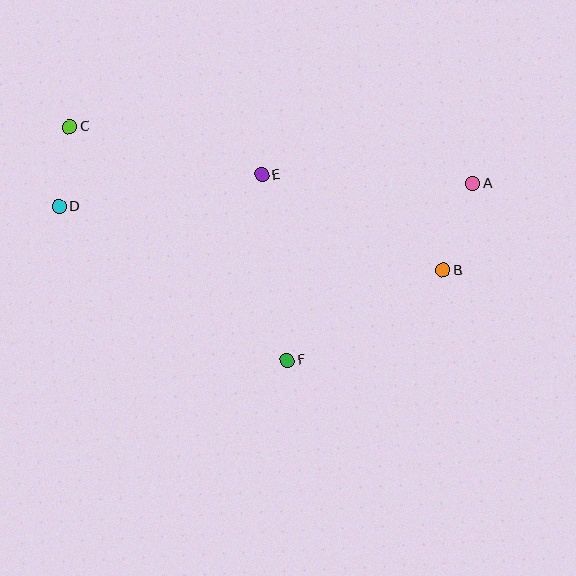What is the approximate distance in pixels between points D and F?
The distance between D and F is approximately 275 pixels.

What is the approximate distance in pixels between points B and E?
The distance between B and E is approximately 205 pixels.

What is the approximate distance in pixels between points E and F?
The distance between E and F is approximately 187 pixels.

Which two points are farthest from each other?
Points A and D are farthest from each other.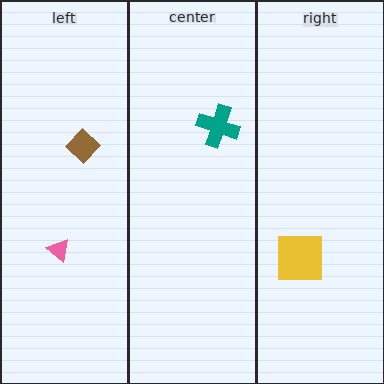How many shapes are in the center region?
1.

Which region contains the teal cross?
The center region.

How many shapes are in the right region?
1.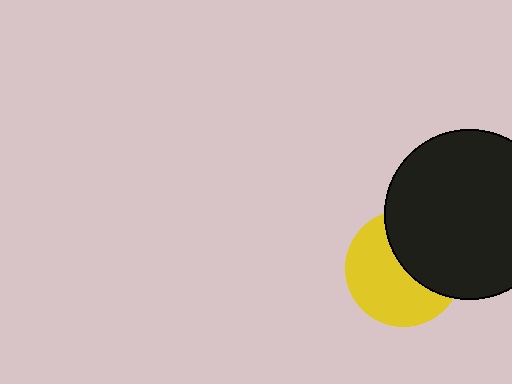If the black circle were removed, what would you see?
You would see the complete yellow circle.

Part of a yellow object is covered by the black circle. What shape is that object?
It is a circle.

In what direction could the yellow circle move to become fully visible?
The yellow circle could move toward the lower-left. That would shift it out from behind the black circle entirely.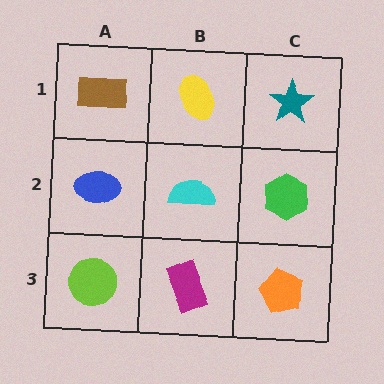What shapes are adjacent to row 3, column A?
A blue ellipse (row 2, column A), a magenta rectangle (row 3, column B).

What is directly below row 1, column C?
A green hexagon.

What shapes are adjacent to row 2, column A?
A brown rectangle (row 1, column A), a lime circle (row 3, column A), a cyan semicircle (row 2, column B).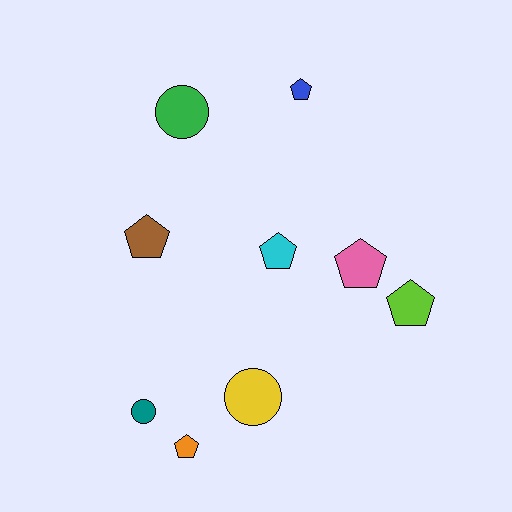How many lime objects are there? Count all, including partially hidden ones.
There is 1 lime object.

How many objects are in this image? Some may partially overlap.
There are 9 objects.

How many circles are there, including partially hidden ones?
There are 3 circles.